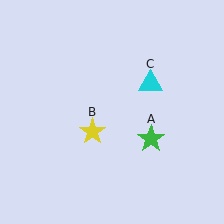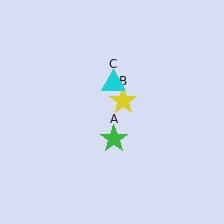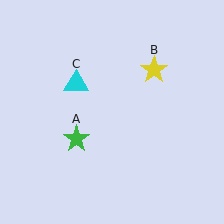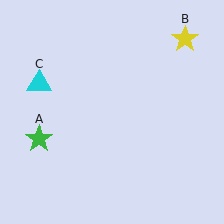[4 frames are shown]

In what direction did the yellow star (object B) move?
The yellow star (object B) moved up and to the right.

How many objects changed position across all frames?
3 objects changed position: green star (object A), yellow star (object B), cyan triangle (object C).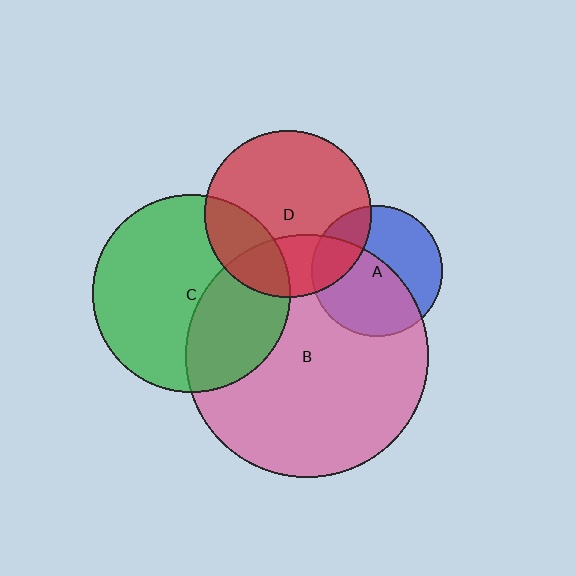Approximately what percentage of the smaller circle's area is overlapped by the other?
Approximately 30%.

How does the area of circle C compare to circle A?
Approximately 2.3 times.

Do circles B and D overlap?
Yes.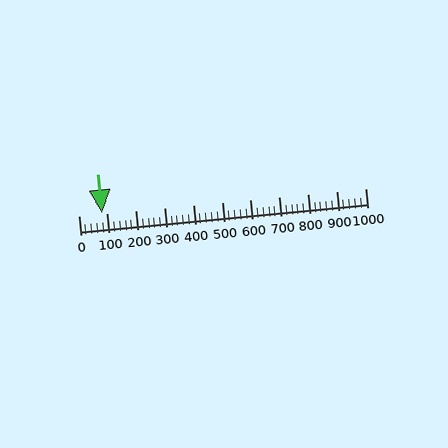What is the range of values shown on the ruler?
The ruler shows values from 0 to 1000.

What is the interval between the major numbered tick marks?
The major tick marks are spaced 100 units apart.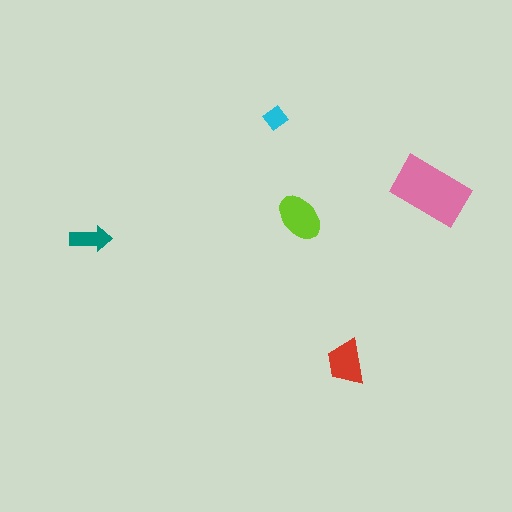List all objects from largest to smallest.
The pink rectangle, the lime ellipse, the red trapezoid, the teal arrow, the cyan diamond.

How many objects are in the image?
There are 5 objects in the image.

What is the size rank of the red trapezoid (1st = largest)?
3rd.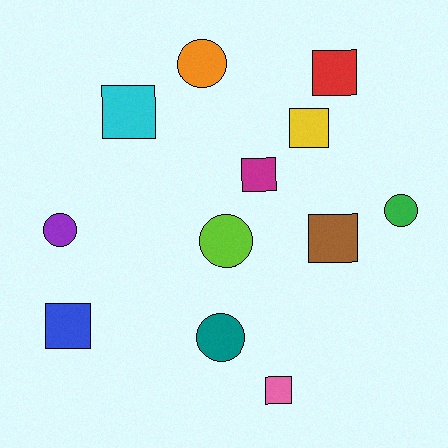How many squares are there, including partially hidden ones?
There are 7 squares.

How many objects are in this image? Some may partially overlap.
There are 12 objects.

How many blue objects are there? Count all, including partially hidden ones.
There is 1 blue object.